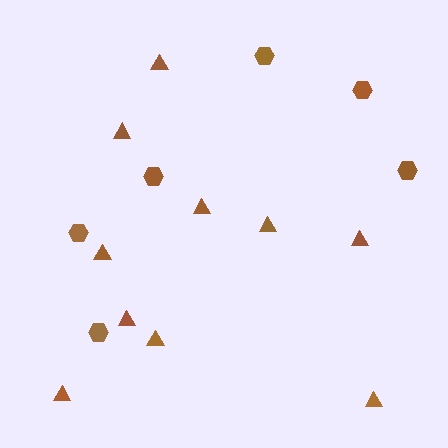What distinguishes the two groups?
There are 2 groups: one group of triangles (10) and one group of hexagons (6).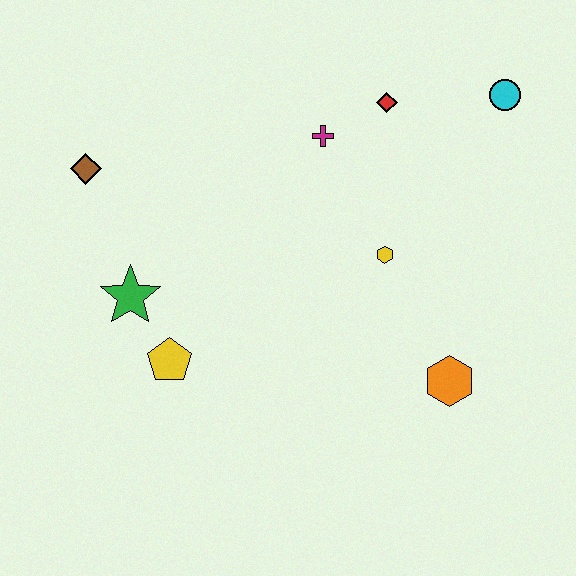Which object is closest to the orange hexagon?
The yellow hexagon is closest to the orange hexagon.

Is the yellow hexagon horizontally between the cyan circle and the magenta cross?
Yes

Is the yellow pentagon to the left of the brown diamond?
No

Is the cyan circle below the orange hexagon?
No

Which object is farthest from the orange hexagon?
The brown diamond is farthest from the orange hexagon.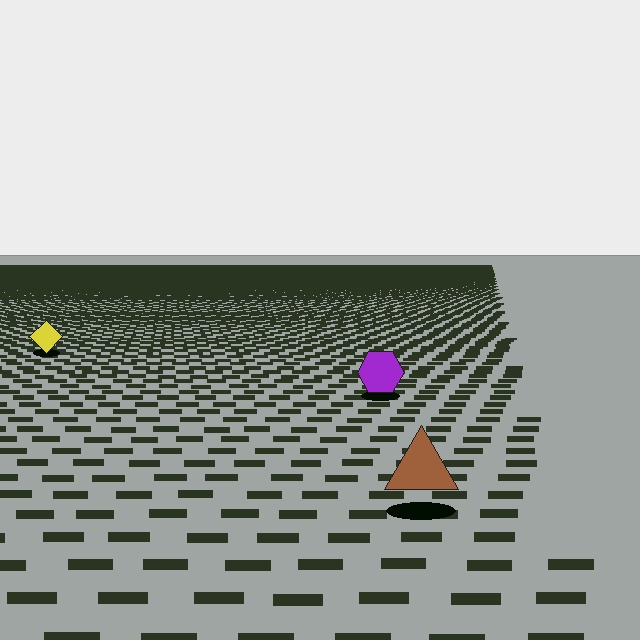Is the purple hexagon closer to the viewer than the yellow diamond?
Yes. The purple hexagon is closer — you can tell from the texture gradient: the ground texture is coarser near it.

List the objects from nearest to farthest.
From nearest to farthest: the brown triangle, the purple hexagon, the yellow diamond.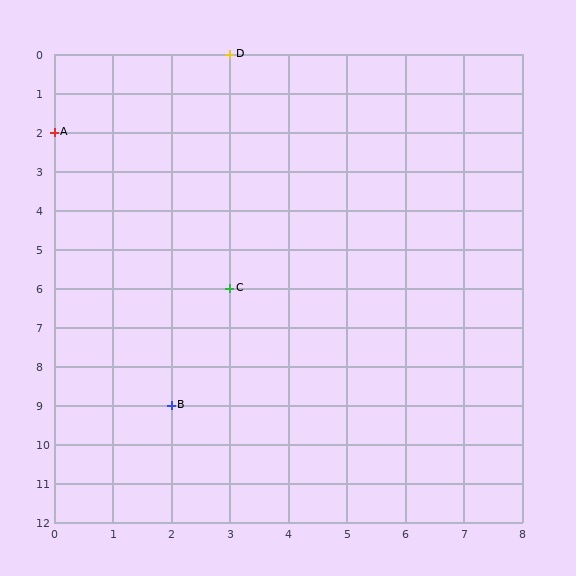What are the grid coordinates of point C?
Point C is at grid coordinates (3, 6).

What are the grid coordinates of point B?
Point B is at grid coordinates (2, 9).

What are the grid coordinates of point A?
Point A is at grid coordinates (0, 2).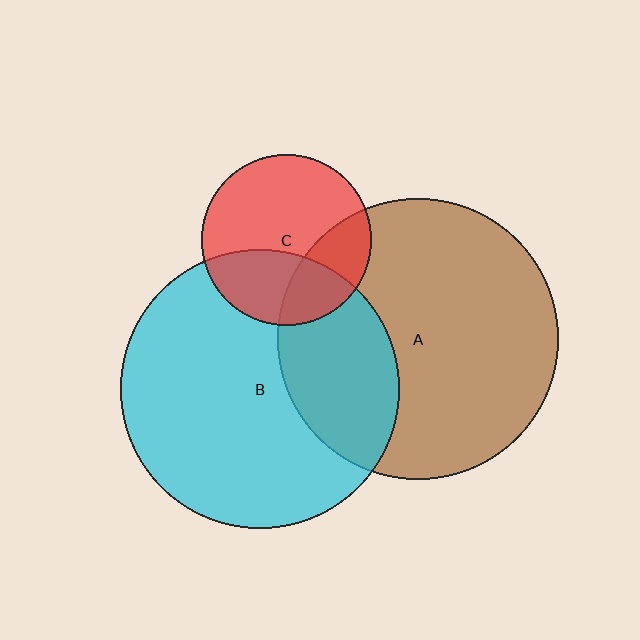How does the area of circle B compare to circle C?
Approximately 2.7 times.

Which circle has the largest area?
Circle A (brown).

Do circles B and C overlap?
Yes.